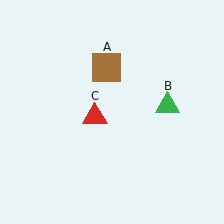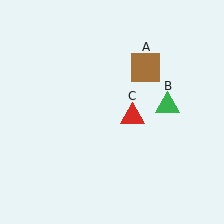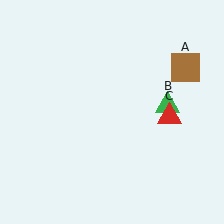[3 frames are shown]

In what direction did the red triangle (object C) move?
The red triangle (object C) moved right.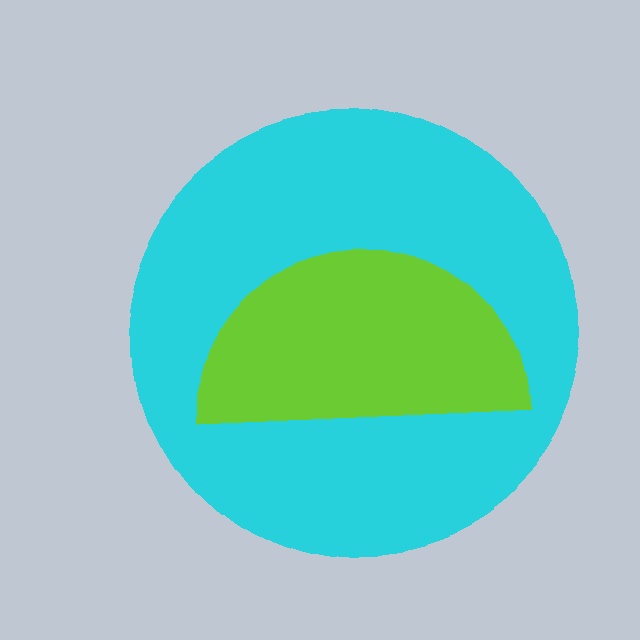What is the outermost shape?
The cyan circle.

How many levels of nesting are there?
2.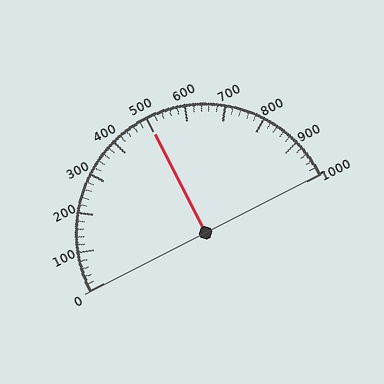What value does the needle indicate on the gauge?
The needle indicates approximately 500.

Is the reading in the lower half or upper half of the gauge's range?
The reading is in the upper half of the range (0 to 1000).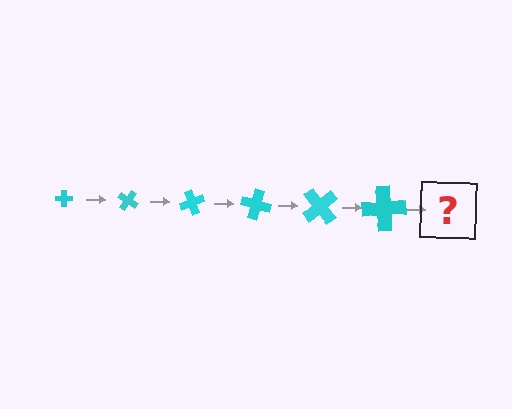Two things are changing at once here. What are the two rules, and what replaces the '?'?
The two rules are that the cross grows larger each step and it rotates 35 degrees each step. The '?' should be a cross, larger than the previous one and rotated 210 degrees from the start.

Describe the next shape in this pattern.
It should be a cross, larger than the previous one and rotated 210 degrees from the start.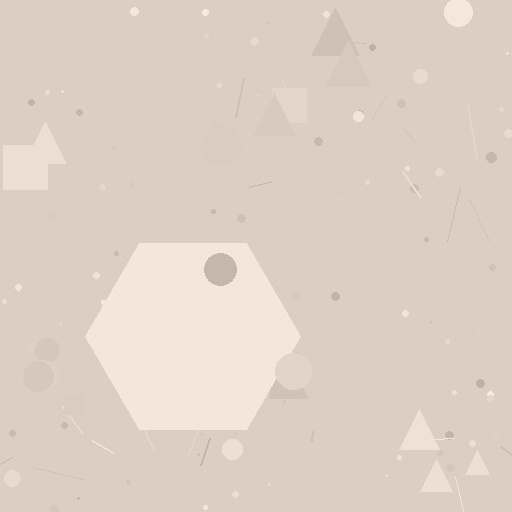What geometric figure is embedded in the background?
A hexagon is embedded in the background.